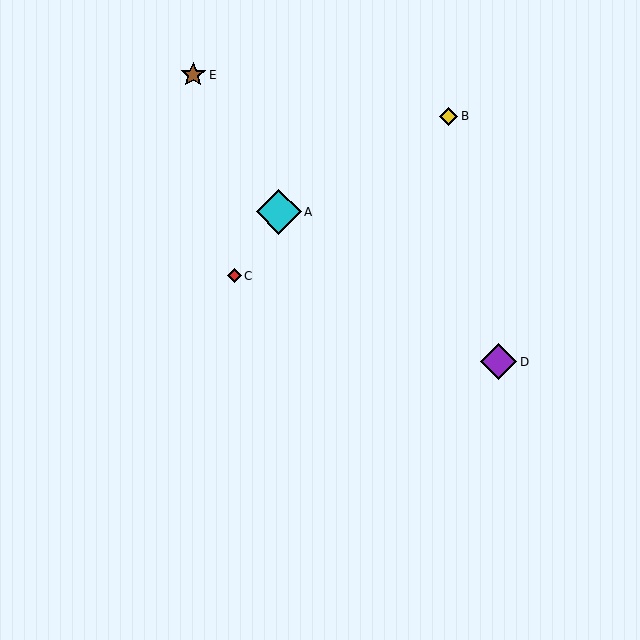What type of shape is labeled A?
Shape A is a cyan diamond.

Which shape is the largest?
The cyan diamond (labeled A) is the largest.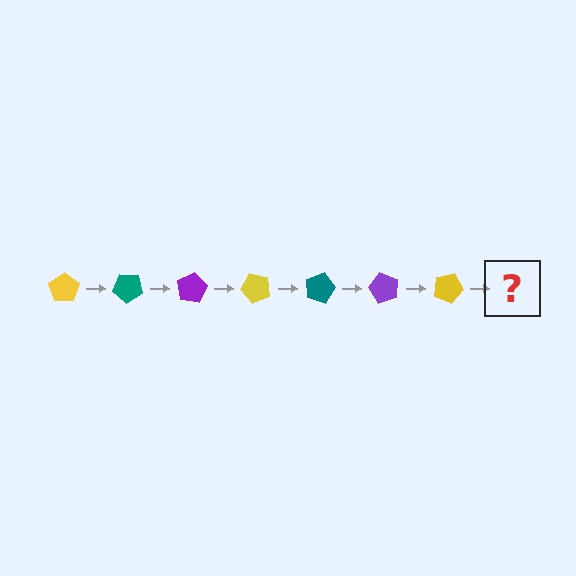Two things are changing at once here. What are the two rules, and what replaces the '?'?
The two rules are that it rotates 40 degrees each step and the color cycles through yellow, teal, and purple. The '?' should be a teal pentagon, rotated 280 degrees from the start.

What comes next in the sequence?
The next element should be a teal pentagon, rotated 280 degrees from the start.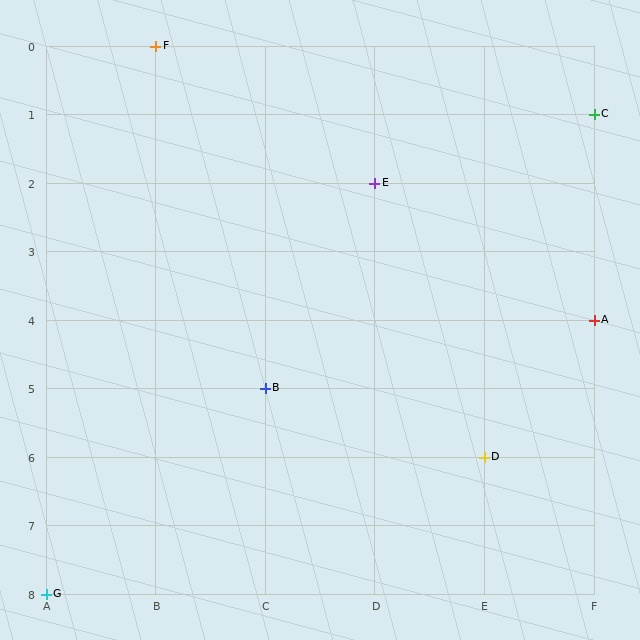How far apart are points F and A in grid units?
Points F and A are 4 columns and 4 rows apart (about 5.7 grid units diagonally).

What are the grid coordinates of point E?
Point E is at grid coordinates (D, 2).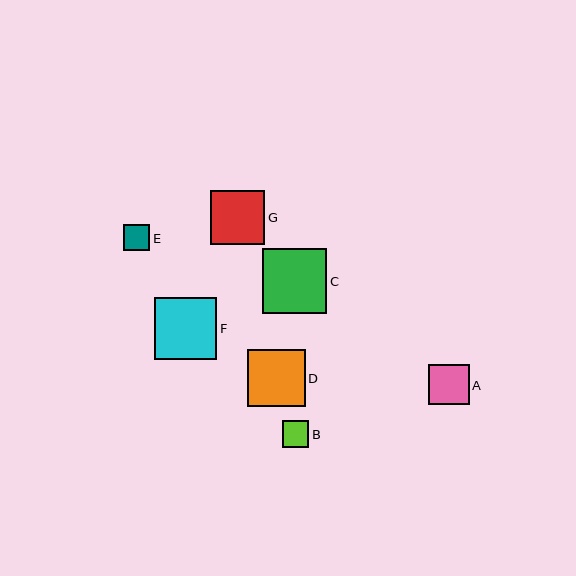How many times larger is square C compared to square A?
Square C is approximately 1.6 times the size of square A.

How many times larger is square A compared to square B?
Square A is approximately 1.5 times the size of square B.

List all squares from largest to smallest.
From largest to smallest: C, F, D, G, A, B, E.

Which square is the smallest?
Square E is the smallest with a size of approximately 26 pixels.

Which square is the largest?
Square C is the largest with a size of approximately 65 pixels.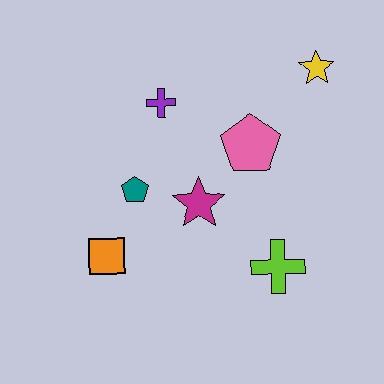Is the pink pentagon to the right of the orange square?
Yes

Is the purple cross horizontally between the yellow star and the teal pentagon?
Yes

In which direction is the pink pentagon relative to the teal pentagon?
The pink pentagon is to the right of the teal pentagon.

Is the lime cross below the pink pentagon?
Yes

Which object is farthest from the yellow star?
The orange square is farthest from the yellow star.